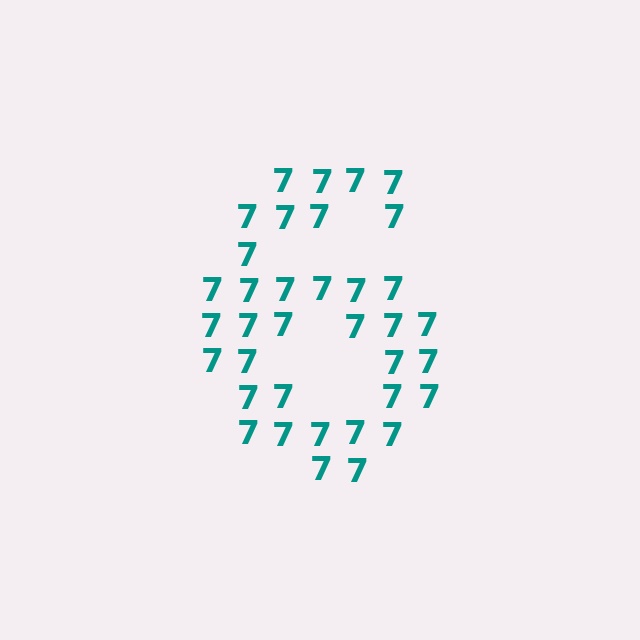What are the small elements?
The small elements are digit 7's.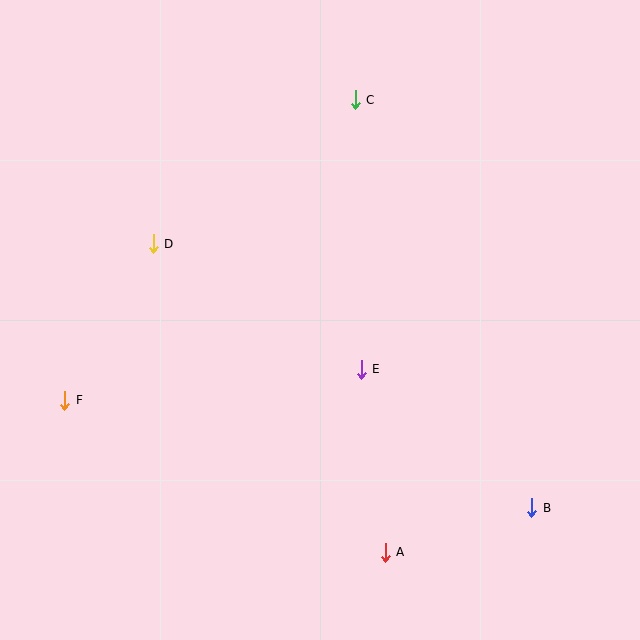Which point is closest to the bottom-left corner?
Point F is closest to the bottom-left corner.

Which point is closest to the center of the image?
Point E at (361, 369) is closest to the center.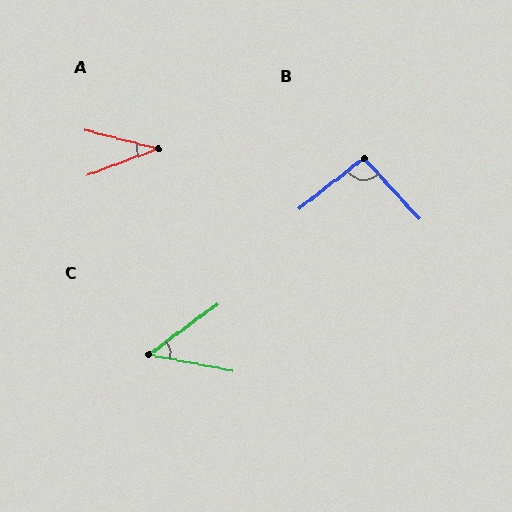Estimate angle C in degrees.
Approximately 48 degrees.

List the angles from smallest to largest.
A (35°), C (48°), B (94°).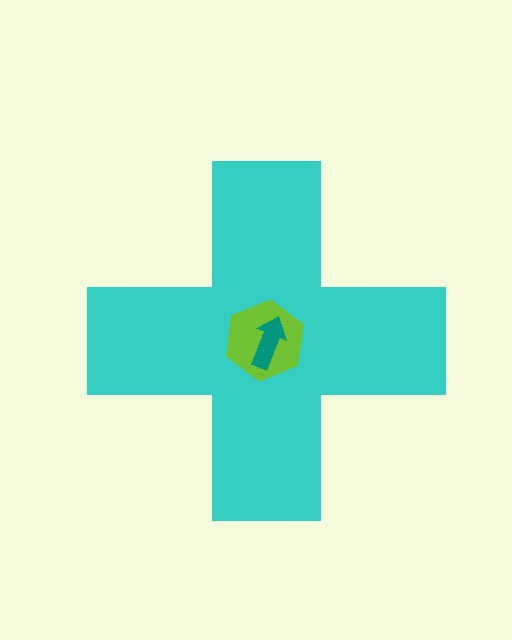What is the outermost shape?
The cyan cross.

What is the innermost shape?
The teal arrow.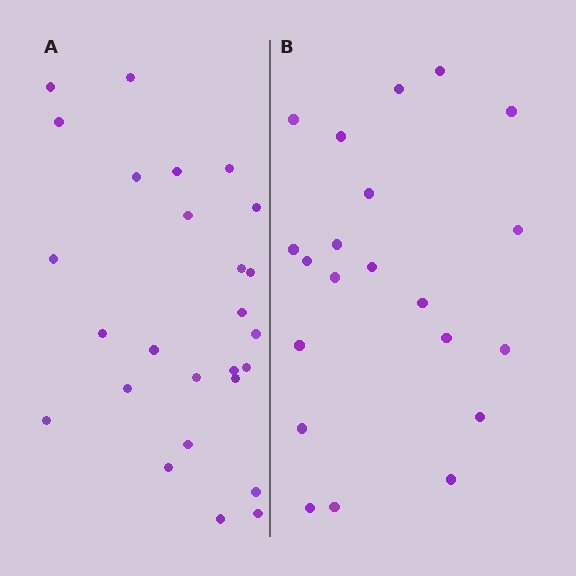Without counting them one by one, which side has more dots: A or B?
Region A (the left region) has more dots.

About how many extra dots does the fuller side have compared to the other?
Region A has about 5 more dots than region B.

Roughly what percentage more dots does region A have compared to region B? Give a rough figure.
About 25% more.